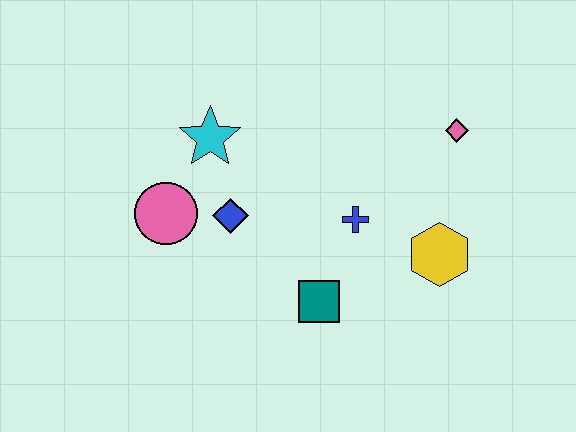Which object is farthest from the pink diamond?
The pink circle is farthest from the pink diamond.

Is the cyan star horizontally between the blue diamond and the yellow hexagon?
No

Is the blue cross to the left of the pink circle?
No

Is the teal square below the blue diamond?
Yes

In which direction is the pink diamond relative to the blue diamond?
The pink diamond is to the right of the blue diamond.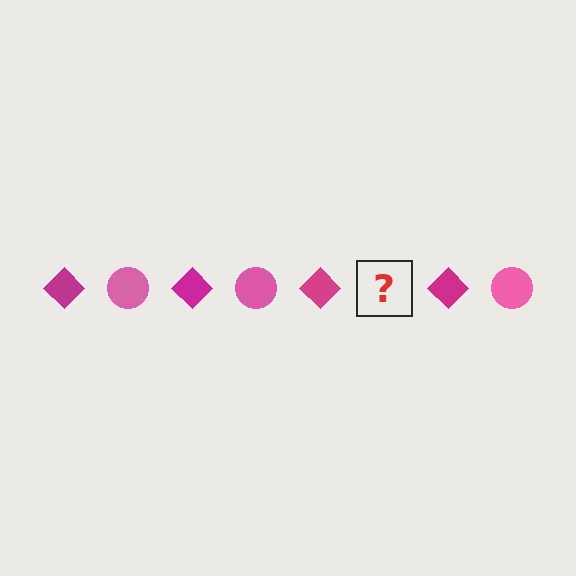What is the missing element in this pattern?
The missing element is a pink circle.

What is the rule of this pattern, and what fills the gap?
The rule is that the pattern alternates between magenta diamond and pink circle. The gap should be filled with a pink circle.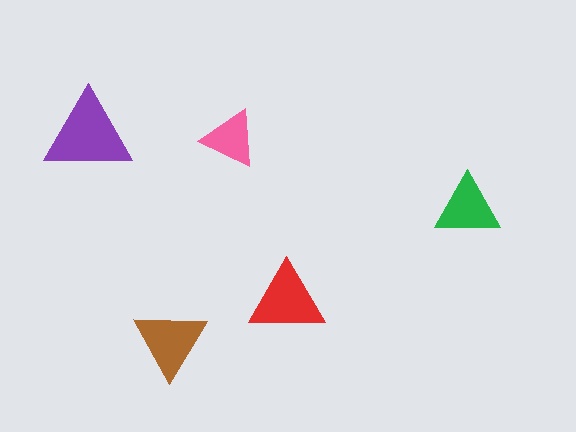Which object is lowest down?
The brown triangle is bottommost.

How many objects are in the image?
There are 5 objects in the image.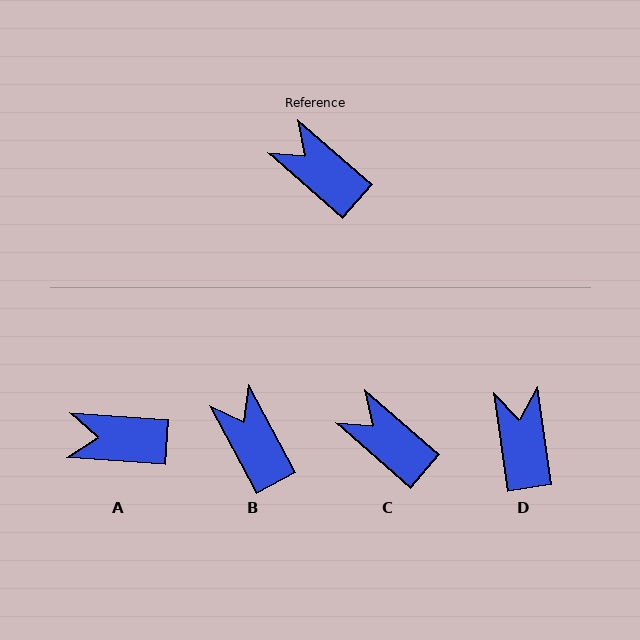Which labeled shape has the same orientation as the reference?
C.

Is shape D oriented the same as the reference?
No, it is off by about 41 degrees.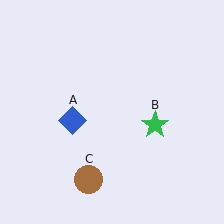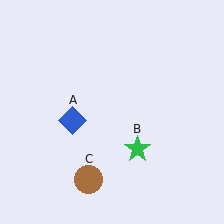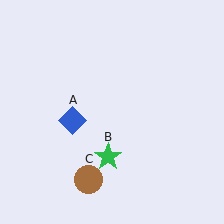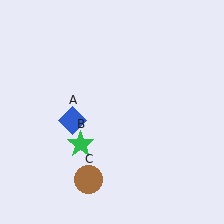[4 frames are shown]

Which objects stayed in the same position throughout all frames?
Blue diamond (object A) and brown circle (object C) remained stationary.